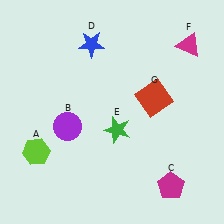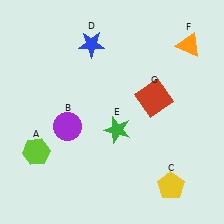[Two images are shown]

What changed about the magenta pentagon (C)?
In Image 1, C is magenta. In Image 2, it changed to yellow.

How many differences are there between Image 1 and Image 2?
There are 2 differences between the two images.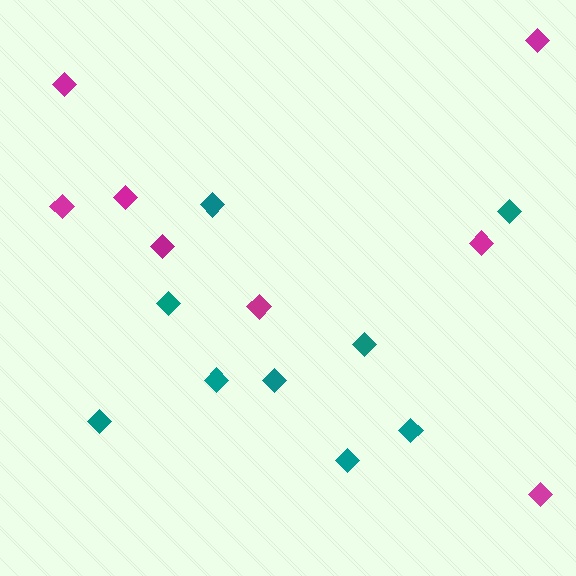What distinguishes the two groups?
There are 2 groups: one group of teal diamonds (9) and one group of magenta diamonds (8).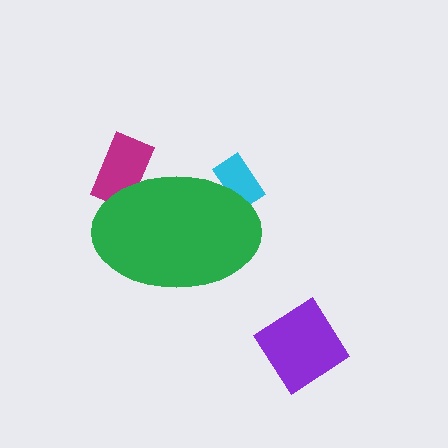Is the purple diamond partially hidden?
No, the purple diamond is fully visible.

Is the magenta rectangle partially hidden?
Yes, the magenta rectangle is partially hidden behind the green ellipse.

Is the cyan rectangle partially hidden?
Yes, the cyan rectangle is partially hidden behind the green ellipse.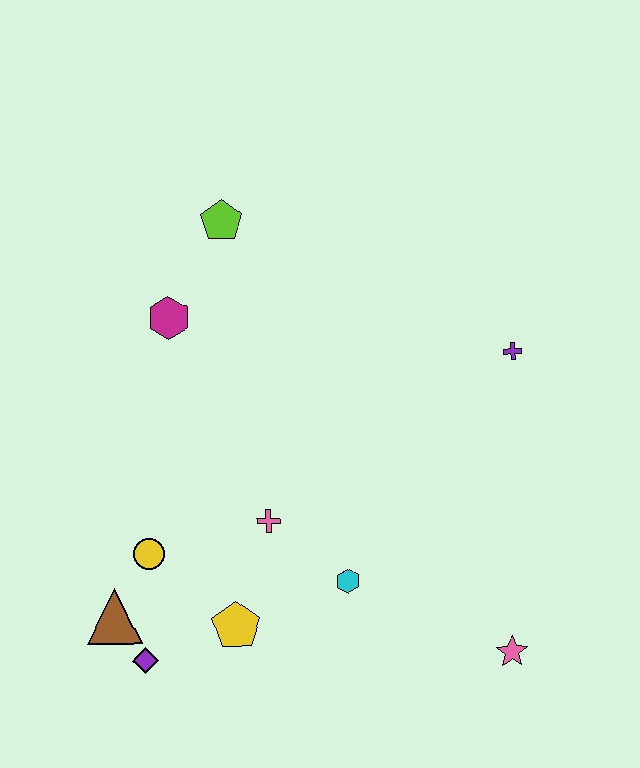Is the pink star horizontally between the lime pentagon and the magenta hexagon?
No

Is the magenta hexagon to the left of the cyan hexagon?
Yes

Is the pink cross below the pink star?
No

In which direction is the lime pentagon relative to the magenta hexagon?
The lime pentagon is above the magenta hexagon.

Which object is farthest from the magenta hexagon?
The pink star is farthest from the magenta hexagon.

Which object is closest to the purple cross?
The cyan hexagon is closest to the purple cross.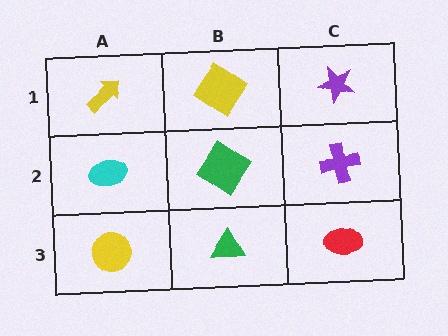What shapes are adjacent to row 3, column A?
A cyan ellipse (row 2, column A), a green triangle (row 3, column B).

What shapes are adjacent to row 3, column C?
A purple cross (row 2, column C), a green triangle (row 3, column B).